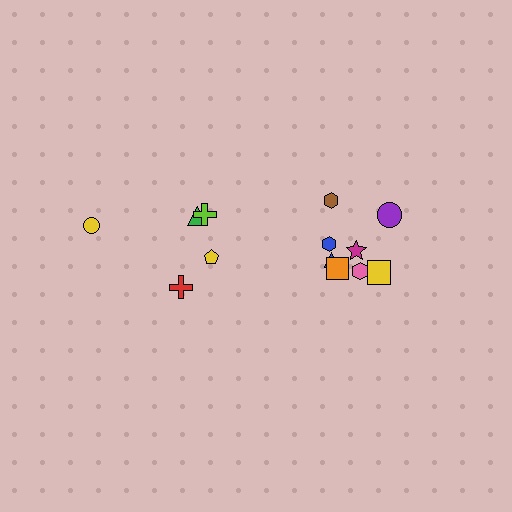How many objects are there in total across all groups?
There are 13 objects.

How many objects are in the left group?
There are 5 objects.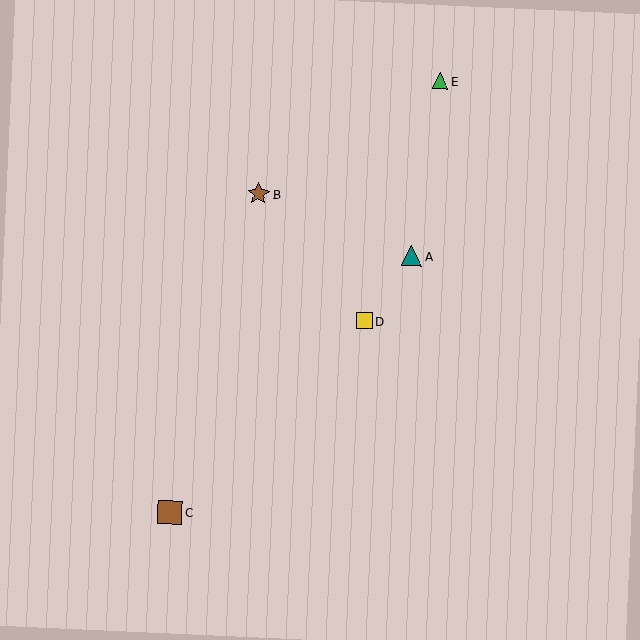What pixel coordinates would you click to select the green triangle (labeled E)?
Click at (440, 81) to select the green triangle E.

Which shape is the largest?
The brown square (labeled C) is the largest.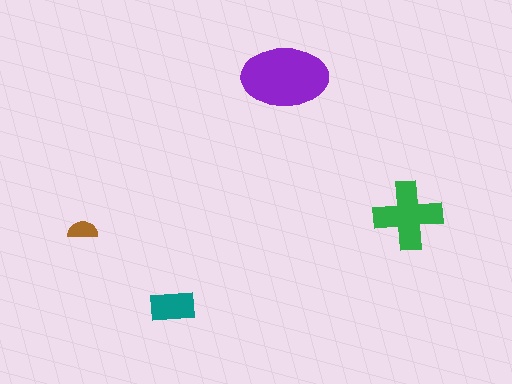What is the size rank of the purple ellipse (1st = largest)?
1st.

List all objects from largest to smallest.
The purple ellipse, the green cross, the teal rectangle, the brown semicircle.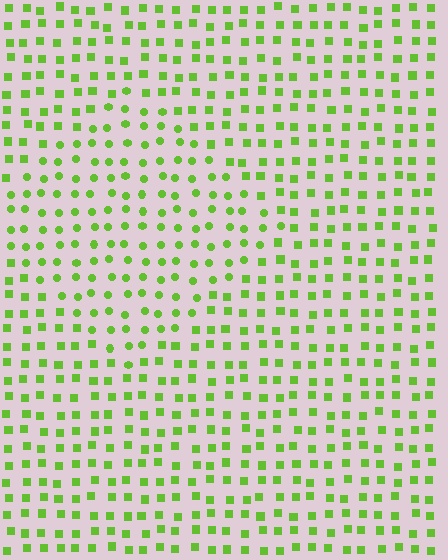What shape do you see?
I see a diamond.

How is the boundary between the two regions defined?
The boundary is defined by a change in element shape: circles inside vs. squares outside. All elements share the same color and spacing.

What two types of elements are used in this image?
The image uses circles inside the diamond region and squares outside it.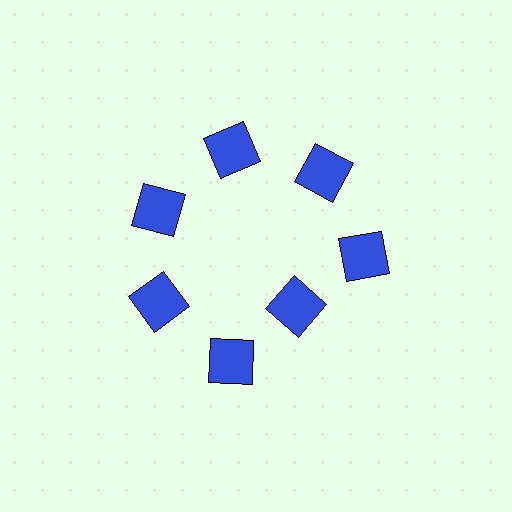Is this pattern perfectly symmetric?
No. The 7 blue squares are arranged in a ring, but one element near the 5 o'clock position is pulled inward toward the center, breaking the 7-fold rotational symmetry.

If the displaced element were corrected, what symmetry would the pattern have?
It would have 7-fold rotational symmetry — the pattern would map onto itself every 51 degrees.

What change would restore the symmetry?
The symmetry would be restored by moving it outward, back onto the ring so that all 7 squares sit at equal angles and equal distance from the center.